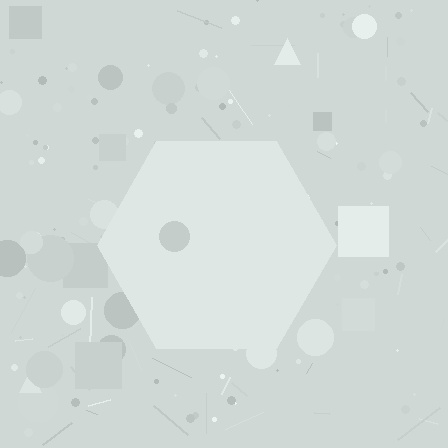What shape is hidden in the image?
A hexagon is hidden in the image.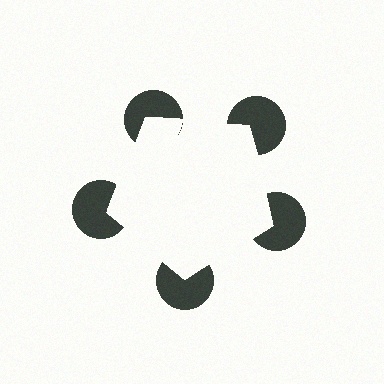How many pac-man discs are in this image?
There are 5 — one at each vertex of the illusory pentagon.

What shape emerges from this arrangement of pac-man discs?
An illusory pentagon — its edges are inferred from the aligned wedge cuts in the pac-man discs, not physically drawn.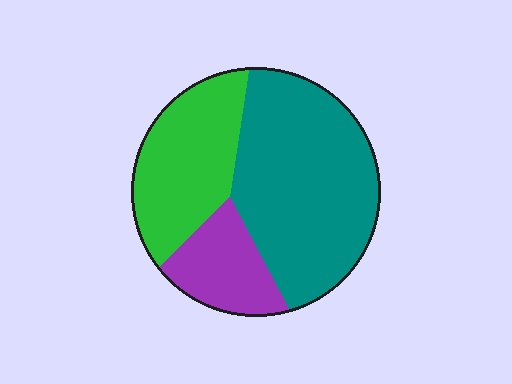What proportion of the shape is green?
Green takes up about one third (1/3) of the shape.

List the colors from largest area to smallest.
From largest to smallest: teal, green, purple.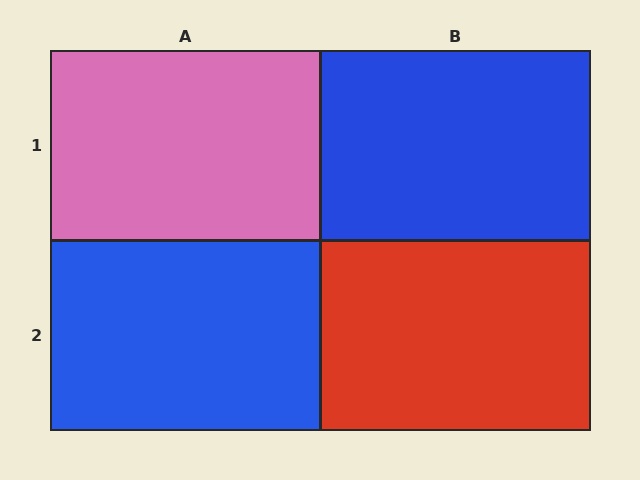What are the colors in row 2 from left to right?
Blue, red.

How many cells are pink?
1 cell is pink.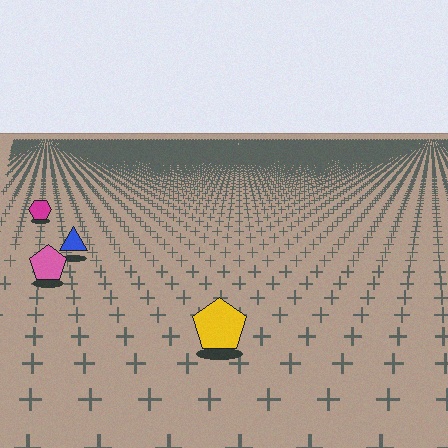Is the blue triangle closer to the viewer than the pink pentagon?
No. The pink pentagon is closer — you can tell from the texture gradient: the ground texture is coarser near it.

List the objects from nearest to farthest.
From nearest to farthest: the yellow pentagon, the pink pentagon, the blue triangle, the magenta hexagon.